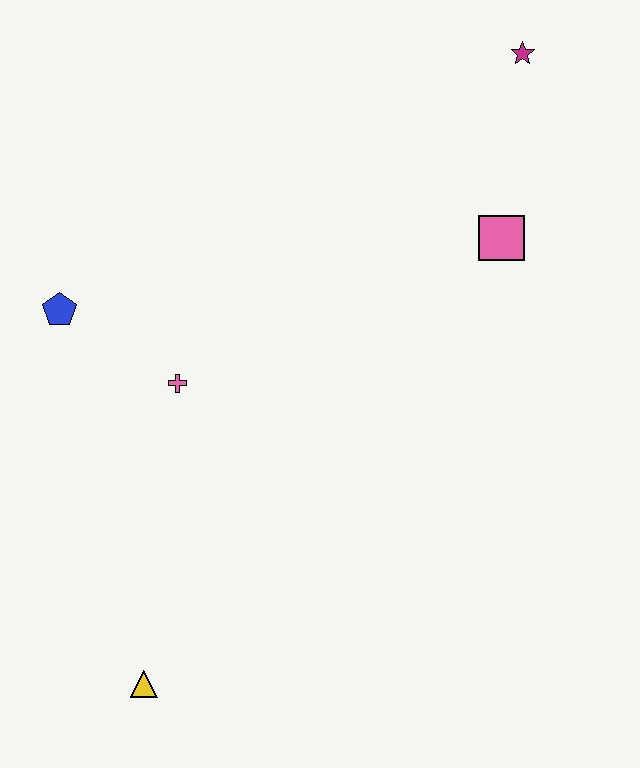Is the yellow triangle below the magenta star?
Yes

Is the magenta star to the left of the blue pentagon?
No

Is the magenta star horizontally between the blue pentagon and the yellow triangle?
No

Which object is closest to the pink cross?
The blue pentagon is closest to the pink cross.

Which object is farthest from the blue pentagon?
The magenta star is farthest from the blue pentagon.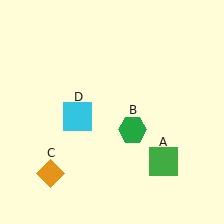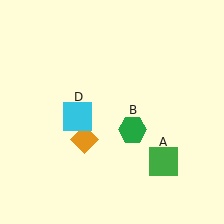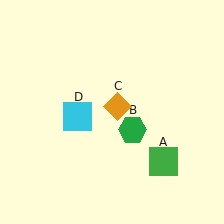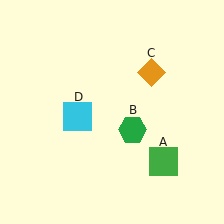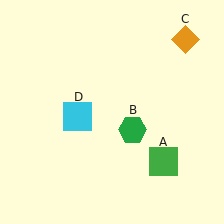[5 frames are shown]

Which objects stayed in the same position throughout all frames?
Green square (object A) and green hexagon (object B) and cyan square (object D) remained stationary.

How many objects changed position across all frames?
1 object changed position: orange diamond (object C).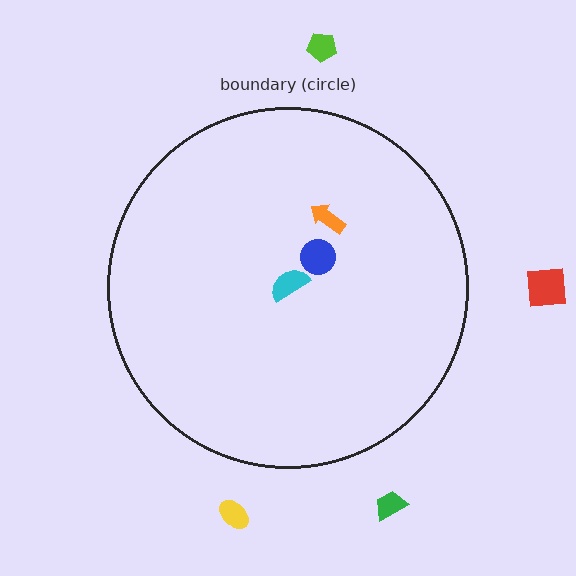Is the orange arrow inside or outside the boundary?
Inside.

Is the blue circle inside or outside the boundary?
Inside.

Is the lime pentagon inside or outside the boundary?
Outside.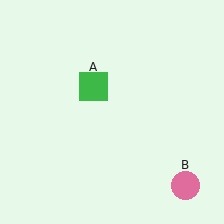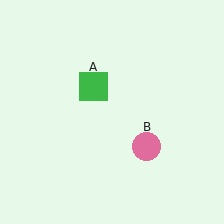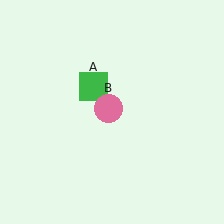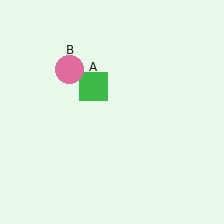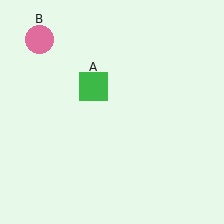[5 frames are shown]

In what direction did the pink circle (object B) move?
The pink circle (object B) moved up and to the left.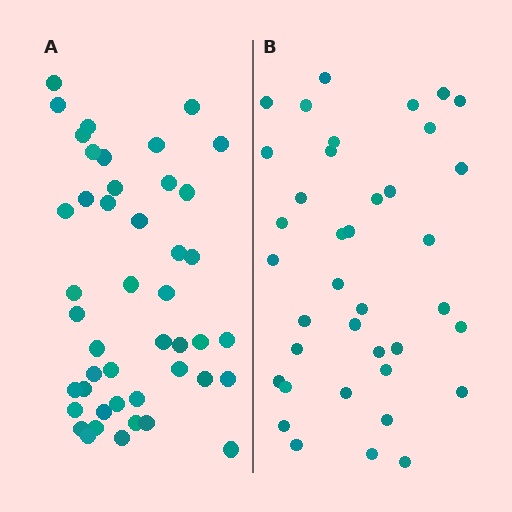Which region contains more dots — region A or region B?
Region A (the left region) has more dots.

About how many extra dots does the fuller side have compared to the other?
Region A has roughly 8 or so more dots than region B.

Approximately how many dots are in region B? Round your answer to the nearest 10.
About 40 dots. (The exact count is 38, which rounds to 40.)